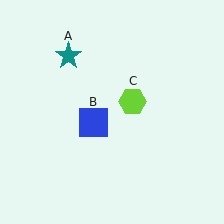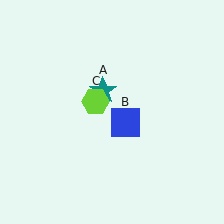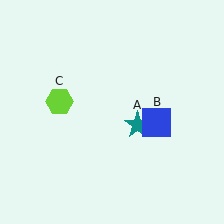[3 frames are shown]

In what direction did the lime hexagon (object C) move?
The lime hexagon (object C) moved left.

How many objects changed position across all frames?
3 objects changed position: teal star (object A), blue square (object B), lime hexagon (object C).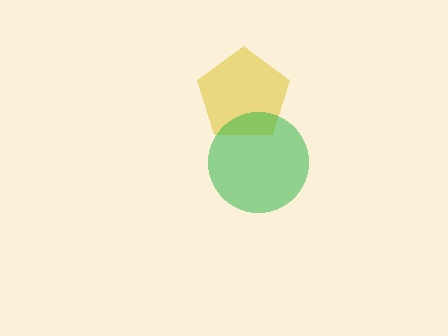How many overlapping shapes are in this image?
There are 2 overlapping shapes in the image.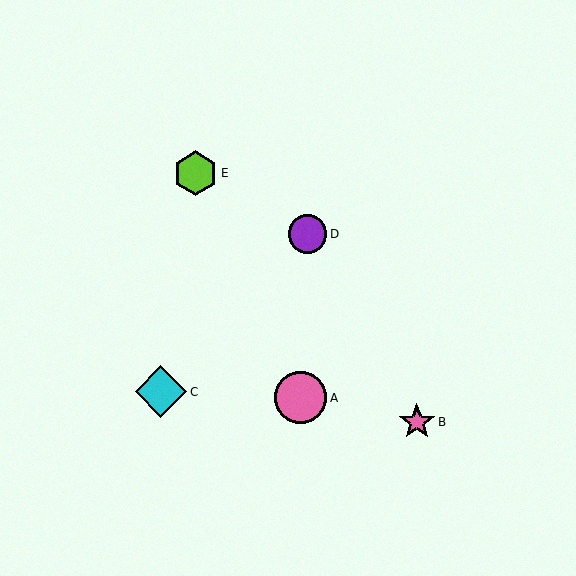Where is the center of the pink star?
The center of the pink star is at (417, 422).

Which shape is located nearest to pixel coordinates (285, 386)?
The pink circle (labeled A) at (300, 398) is nearest to that location.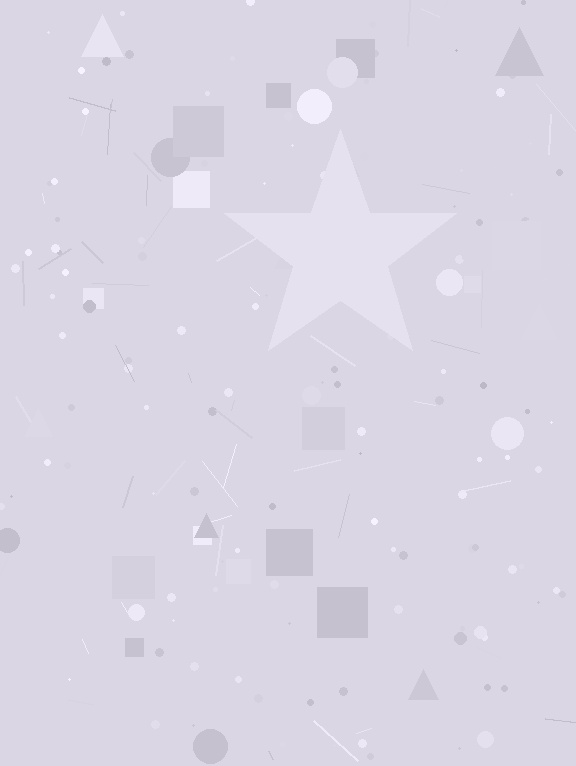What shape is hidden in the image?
A star is hidden in the image.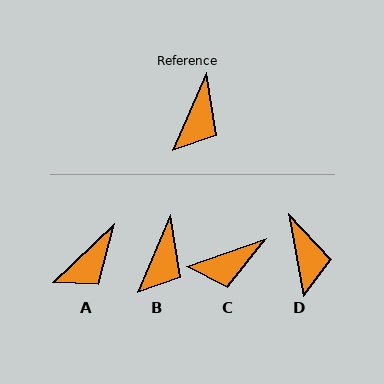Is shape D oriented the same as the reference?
No, it is off by about 34 degrees.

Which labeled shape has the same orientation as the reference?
B.